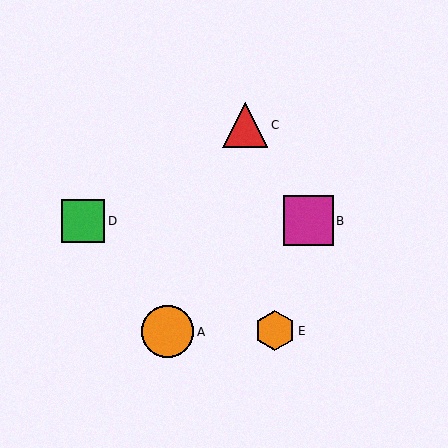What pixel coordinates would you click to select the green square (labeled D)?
Click at (83, 221) to select the green square D.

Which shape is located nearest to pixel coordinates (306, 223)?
The magenta square (labeled B) at (308, 221) is nearest to that location.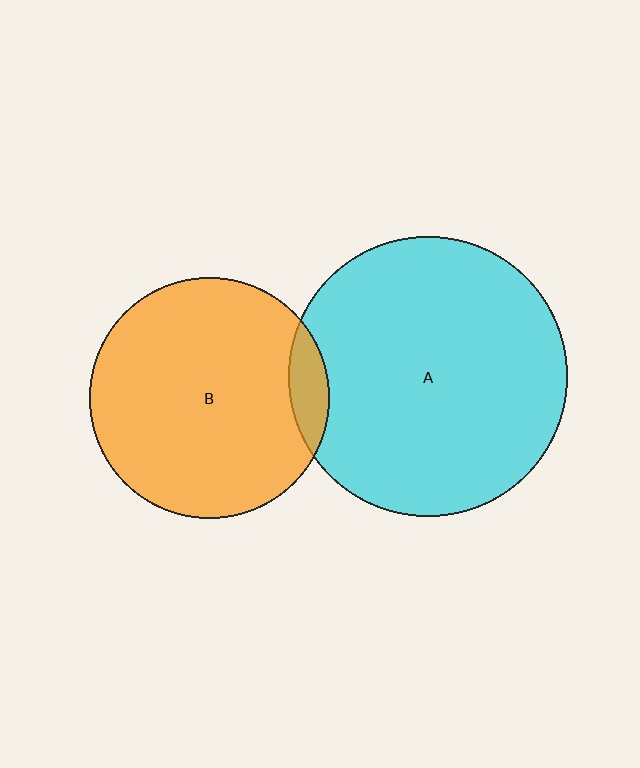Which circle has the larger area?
Circle A (cyan).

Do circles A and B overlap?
Yes.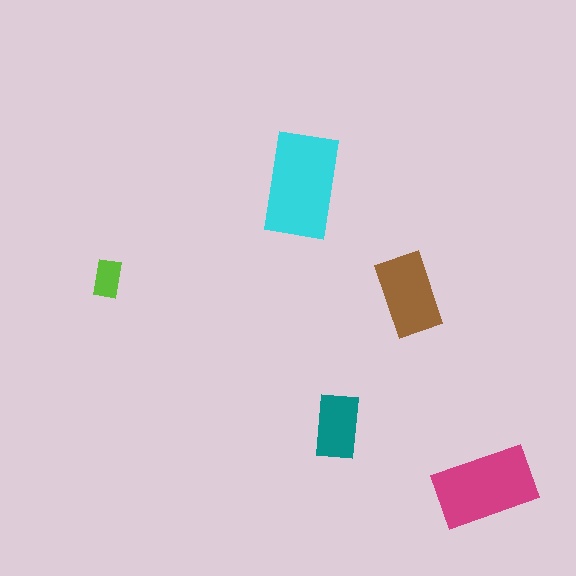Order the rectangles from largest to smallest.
the cyan one, the magenta one, the brown one, the teal one, the lime one.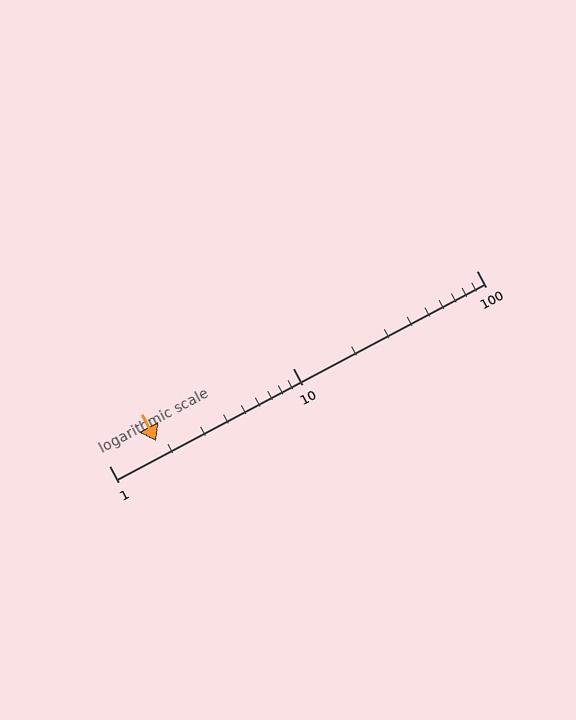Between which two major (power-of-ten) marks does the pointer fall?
The pointer is between 1 and 10.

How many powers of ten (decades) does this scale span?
The scale spans 2 decades, from 1 to 100.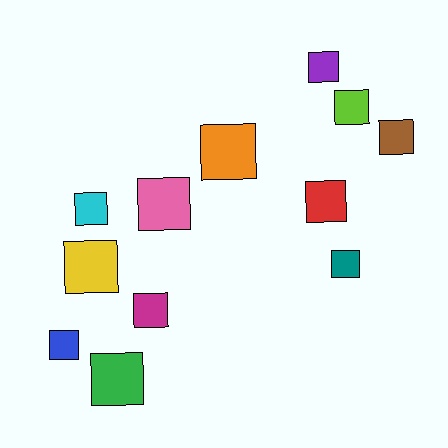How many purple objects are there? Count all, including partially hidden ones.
There is 1 purple object.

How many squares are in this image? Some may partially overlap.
There are 12 squares.